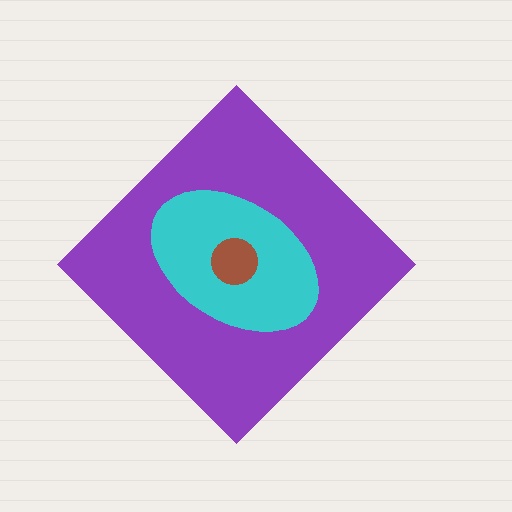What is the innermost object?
The brown circle.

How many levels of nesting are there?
3.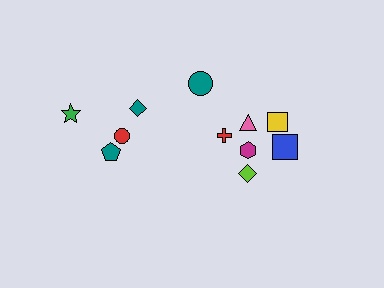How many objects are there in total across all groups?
There are 11 objects.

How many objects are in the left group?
There are 4 objects.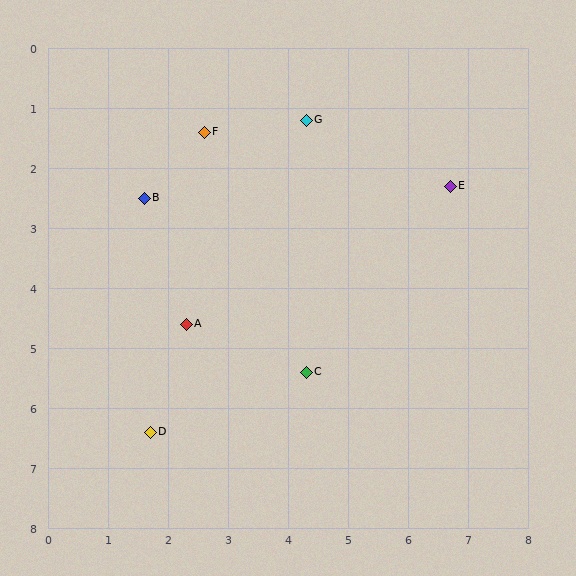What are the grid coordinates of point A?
Point A is at approximately (2.3, 4.6).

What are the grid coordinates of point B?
Point B is at approximately (1.6, 2.5).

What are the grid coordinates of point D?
Point D is at approximately (1.7, 6.4).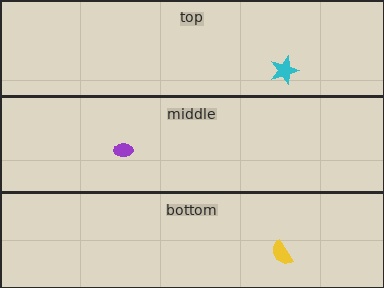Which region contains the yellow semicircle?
The bottom region.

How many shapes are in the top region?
1.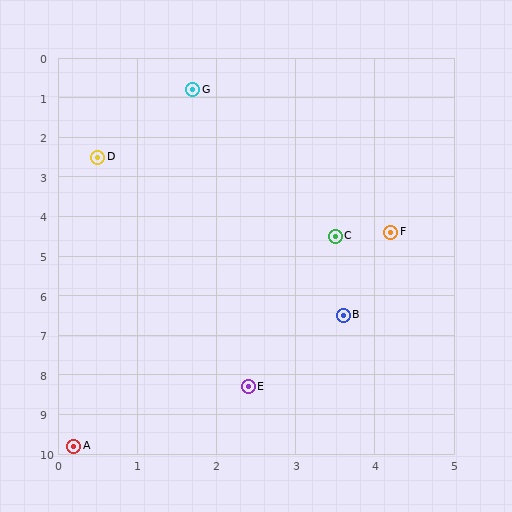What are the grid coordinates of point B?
Point B is at approximately (3.6, 6.5).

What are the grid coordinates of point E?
Point E is at approximately (2.4, 8.3).